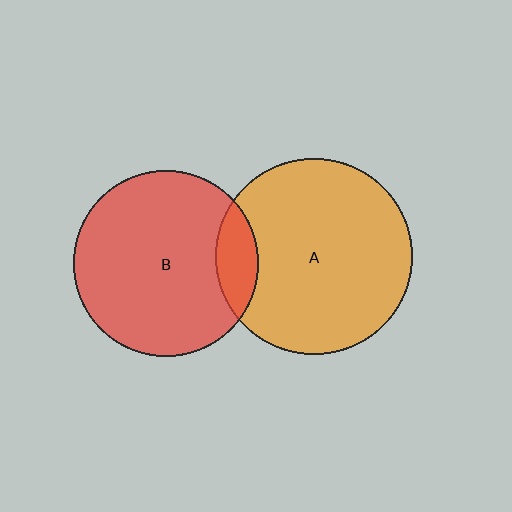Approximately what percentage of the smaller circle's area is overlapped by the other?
Approximately 15%.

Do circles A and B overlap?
Yes.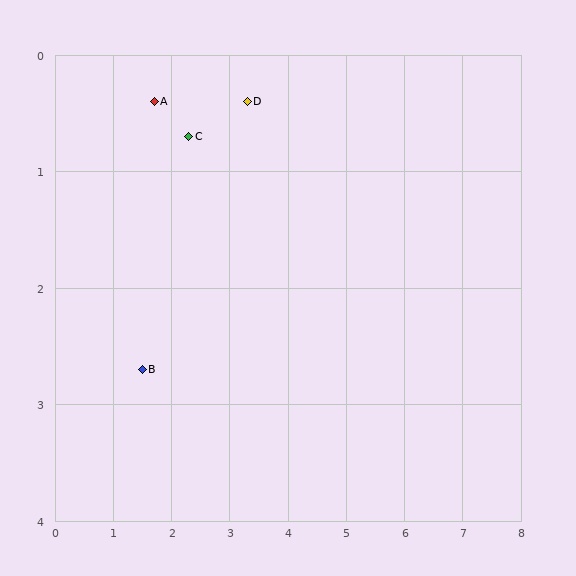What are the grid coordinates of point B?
Point B is at approximately (1.5, 2.7).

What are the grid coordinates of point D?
Point D is at approximately (3.3, 0.4).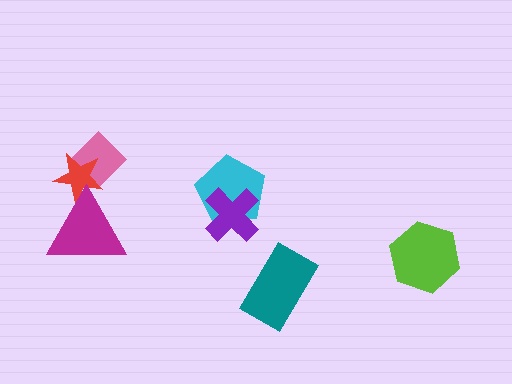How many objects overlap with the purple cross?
1 object overlaps with the purple cross.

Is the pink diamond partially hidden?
Yes, it is partially covered by another shape.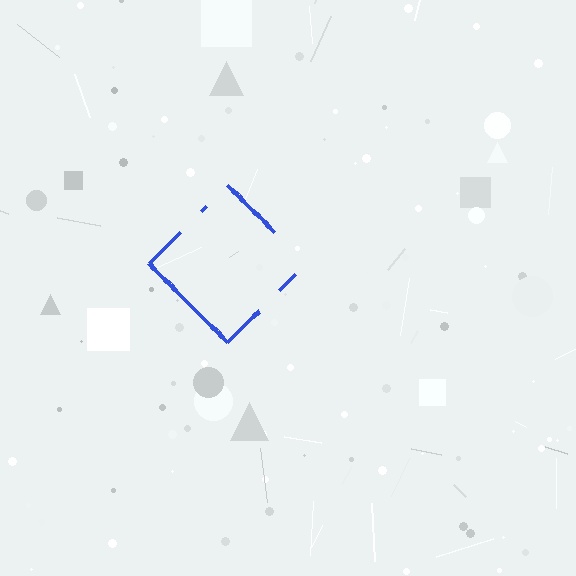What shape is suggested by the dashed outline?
The dashed outline suggests a diamond.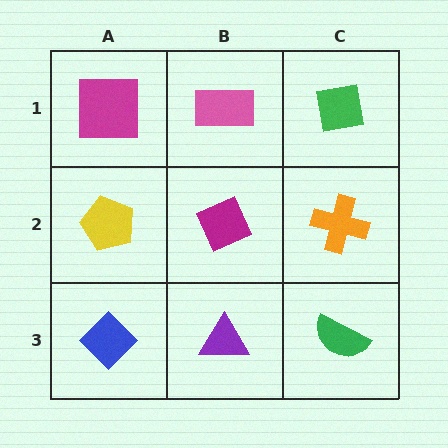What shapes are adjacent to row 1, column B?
A magenta diamond (row 2, column B), a magenta square (row 1, column A), a green square (row 1, column C).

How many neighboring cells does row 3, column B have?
3.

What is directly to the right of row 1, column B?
A green square.